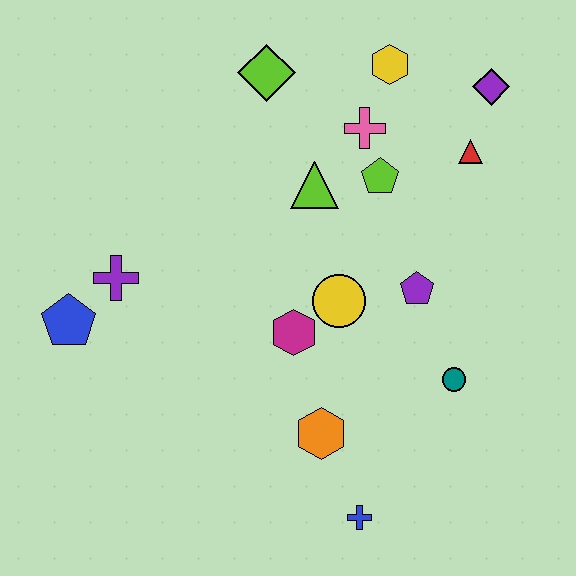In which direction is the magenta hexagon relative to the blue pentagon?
The magenta hexagon is to the right of the blue pentagon.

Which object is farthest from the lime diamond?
The blue cross is farthest from the lime diamond.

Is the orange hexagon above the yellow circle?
No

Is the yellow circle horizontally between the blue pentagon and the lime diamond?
No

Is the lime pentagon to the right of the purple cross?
Yes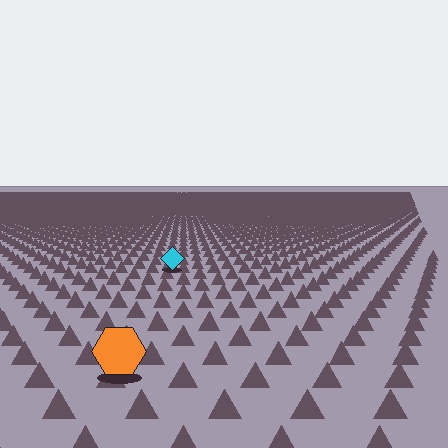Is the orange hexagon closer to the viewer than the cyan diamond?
Yes. The orange hexagon is closer — you can tell from the texture gradient: the ground texture is coarser near it.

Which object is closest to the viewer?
The orange hexagon is closest. The texture marks near it are larger and more spread out.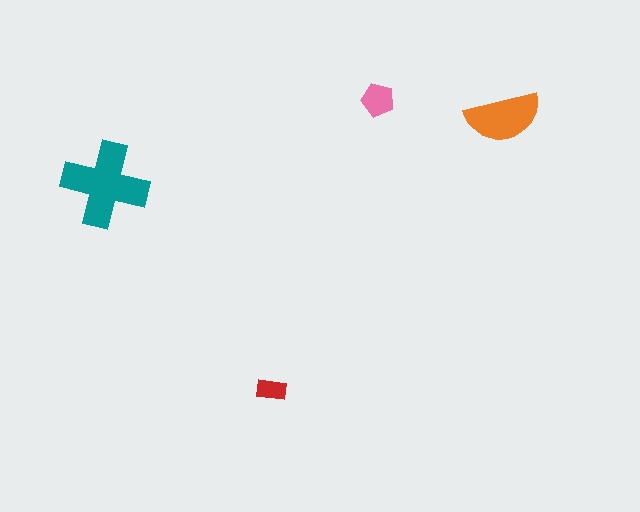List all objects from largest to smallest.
The teal cross, the orange semicircle, the pink pentagon, the red rectangle.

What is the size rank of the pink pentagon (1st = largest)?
3rd.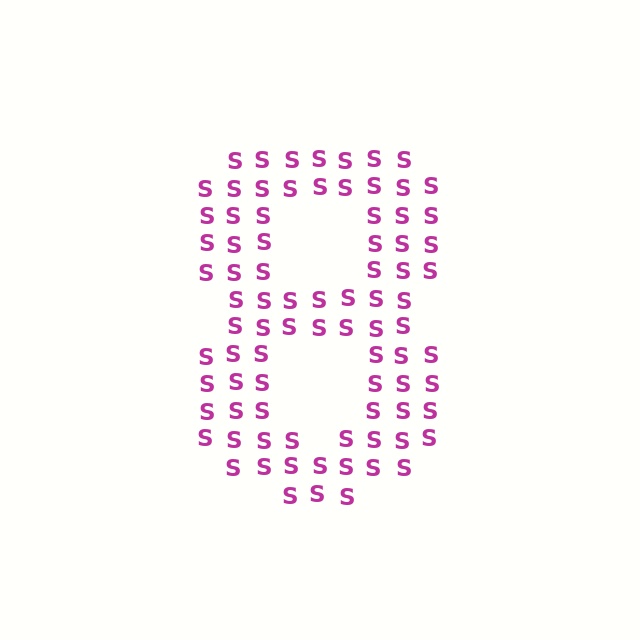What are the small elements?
The small elements are letter S's.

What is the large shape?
The large shape is the digit 8.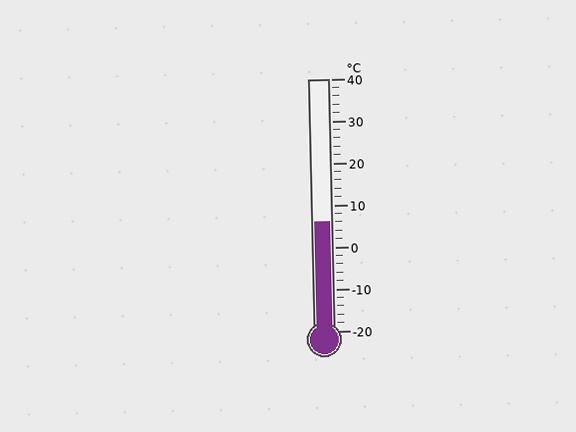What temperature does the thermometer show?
The thermometer shows approximately 6°C.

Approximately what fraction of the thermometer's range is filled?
The thermometer is filled to approximately 45% of its range.